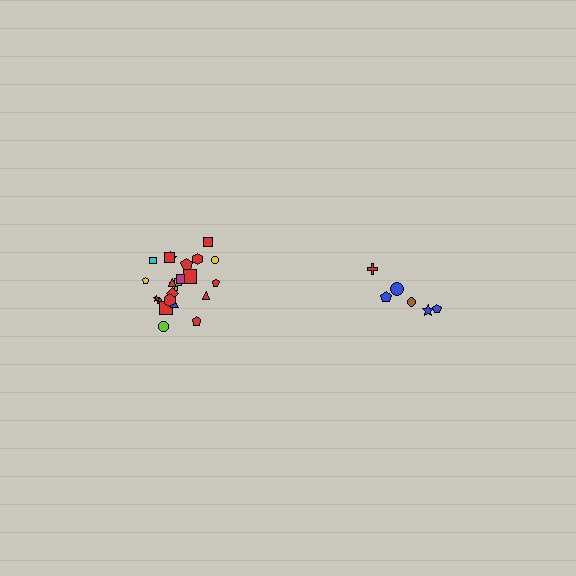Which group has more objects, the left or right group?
The left group.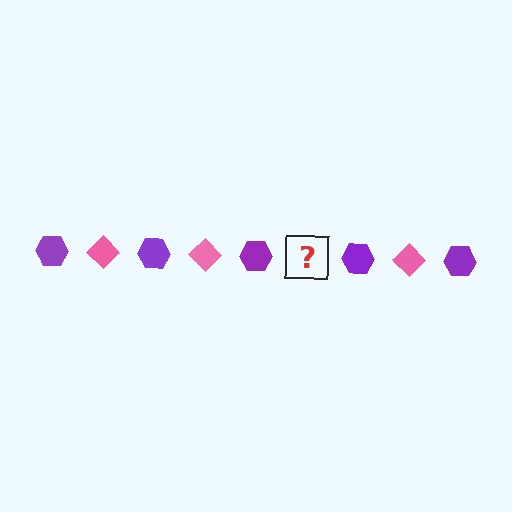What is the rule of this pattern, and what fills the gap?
The rule is that the pattern alternates between purple hexagon and pink diamond. The gap should be filled with a pink diamond.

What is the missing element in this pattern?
The missing element is a pink diamond.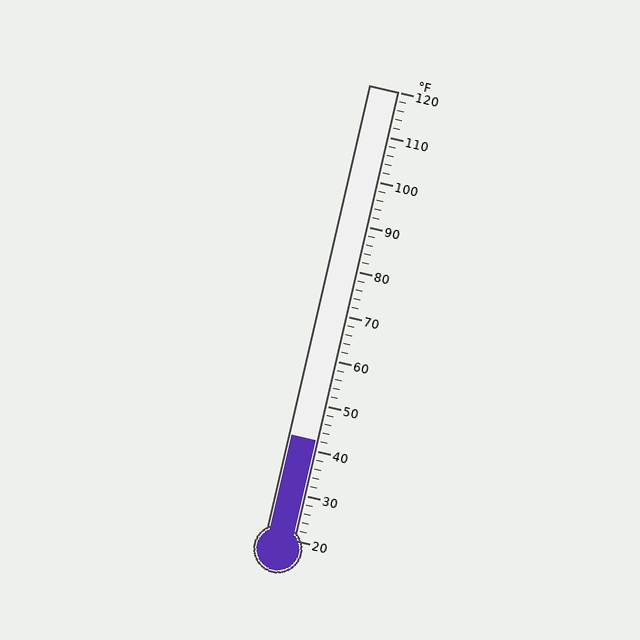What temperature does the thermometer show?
The thermometer shows approximately 42°F.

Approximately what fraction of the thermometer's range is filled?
The thermometer is filled to approximately 20% of its range.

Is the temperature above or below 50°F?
The temperature is below 50°F.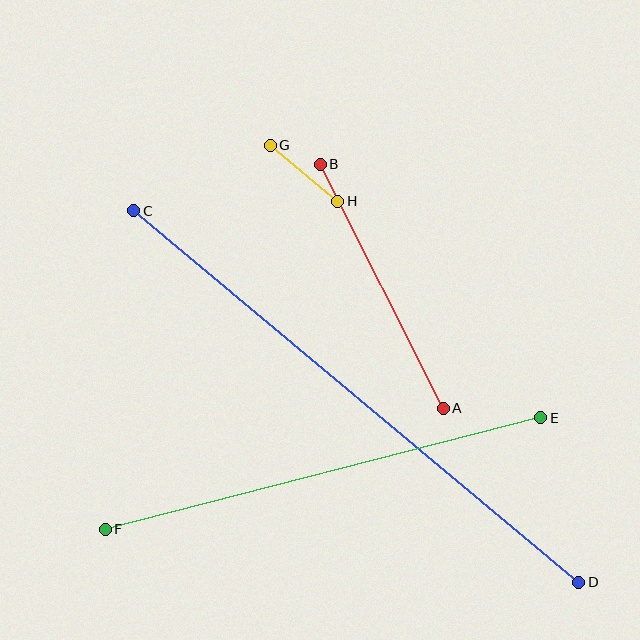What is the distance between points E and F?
The distance is approximately 450 pixels.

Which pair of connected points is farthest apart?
Points C and D are farthest apart.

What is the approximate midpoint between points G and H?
The midpoint is at approximately (304, 173) pixels.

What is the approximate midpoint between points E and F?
The midpoint is at approximately (323, 474) pixels.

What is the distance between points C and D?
The distance is approximately 580 pixels.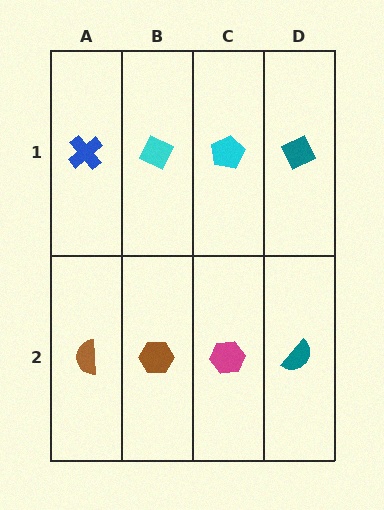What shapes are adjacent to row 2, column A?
A blue cross (row 1, column A), a brown hexagon (row 2, column B).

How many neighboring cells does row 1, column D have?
2.